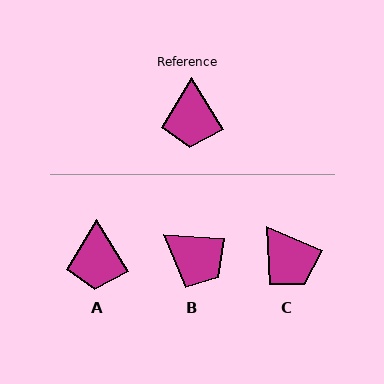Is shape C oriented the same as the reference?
No, it is off by about 35 degrees.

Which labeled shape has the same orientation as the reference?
A.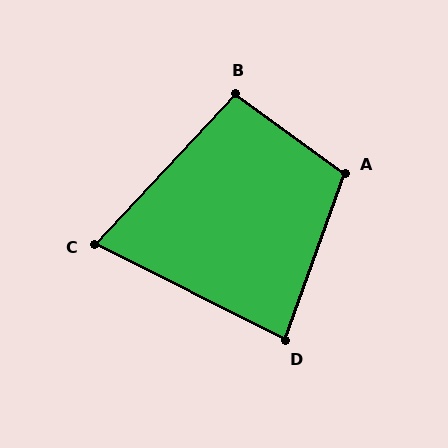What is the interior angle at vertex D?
Approximately 83 degrees (acute).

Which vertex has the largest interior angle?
A, at approximately 107 degrees.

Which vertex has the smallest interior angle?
C, at approximately 73 degrees.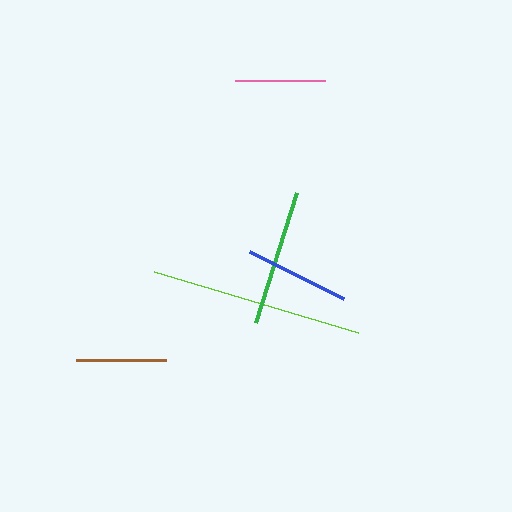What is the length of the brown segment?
The brown segment is approximately 90 pixels long.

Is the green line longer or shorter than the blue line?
The green line is longer than the blue line.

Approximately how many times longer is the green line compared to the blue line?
The green line is approximately 1.3 times the length of the blue line.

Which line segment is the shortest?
The brown line is the shortest at approximately 90 pixels.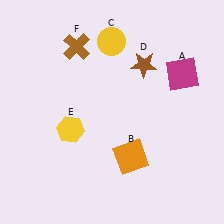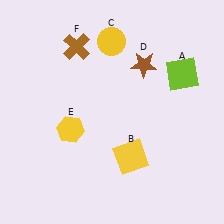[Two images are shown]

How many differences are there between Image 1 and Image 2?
There are 2 differences between the two images.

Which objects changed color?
A changed from magenta to lime. B changed from orange to yellow.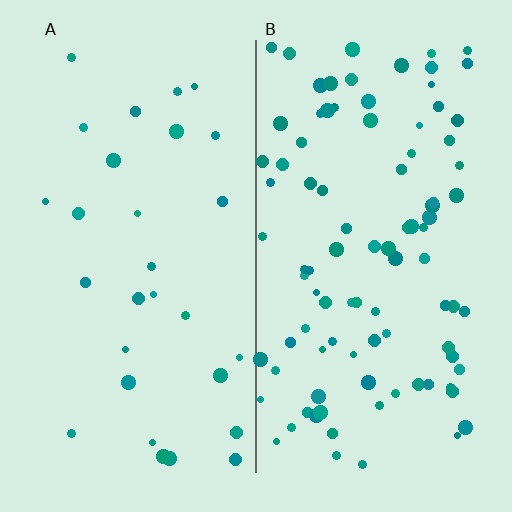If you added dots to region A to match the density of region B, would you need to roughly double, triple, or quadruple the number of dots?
Approximately triple.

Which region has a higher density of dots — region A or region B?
B (the right).